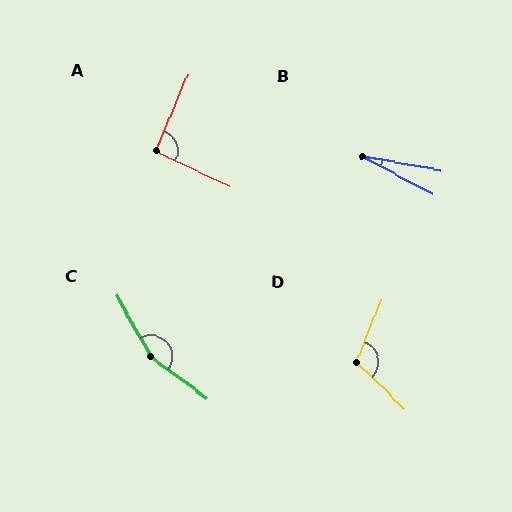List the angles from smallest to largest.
B (18°), A (92°), D (112°), C (155°).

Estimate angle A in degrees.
Approximately 92 degrees.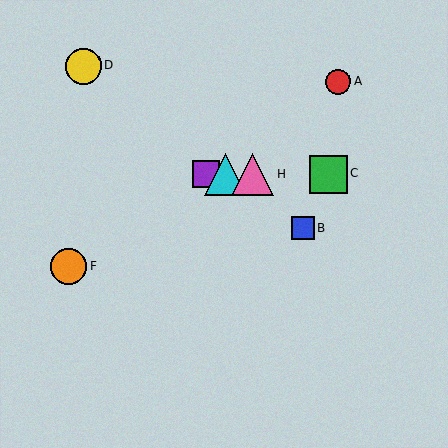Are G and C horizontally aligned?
Yes, both are at y≈174.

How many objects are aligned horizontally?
4 objects (C, E, G, H) are aligned horizontally.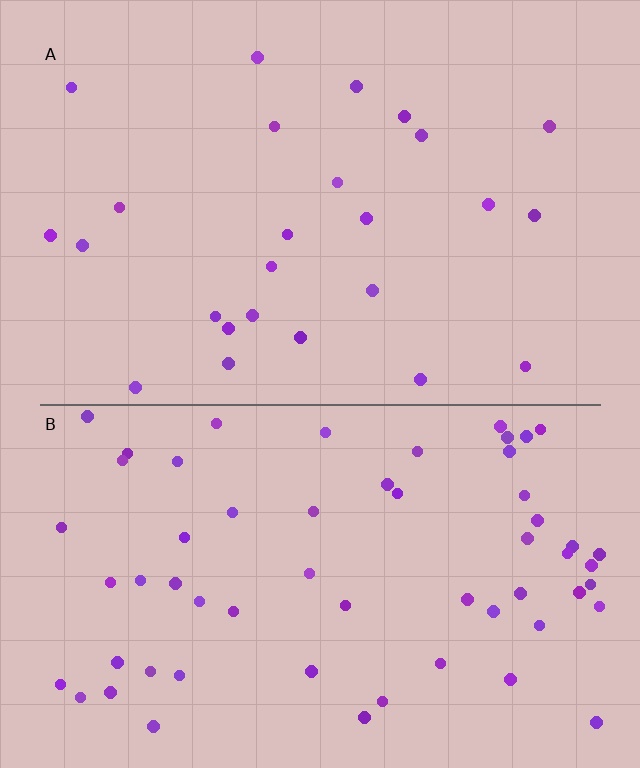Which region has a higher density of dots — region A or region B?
B (the bottom).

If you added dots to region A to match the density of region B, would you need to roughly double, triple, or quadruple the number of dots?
Approximately double.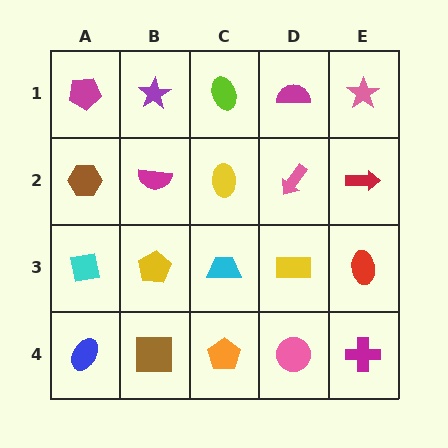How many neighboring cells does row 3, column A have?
3.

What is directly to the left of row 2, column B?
A brown hexagon.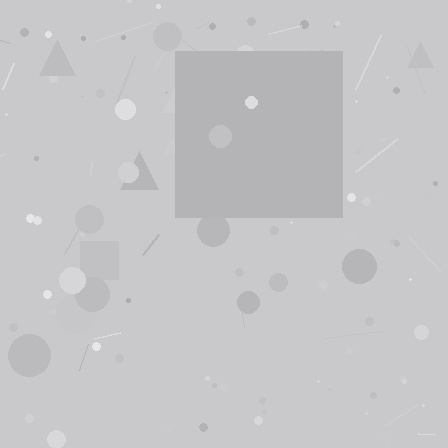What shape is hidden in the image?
A square is hidden in the image.